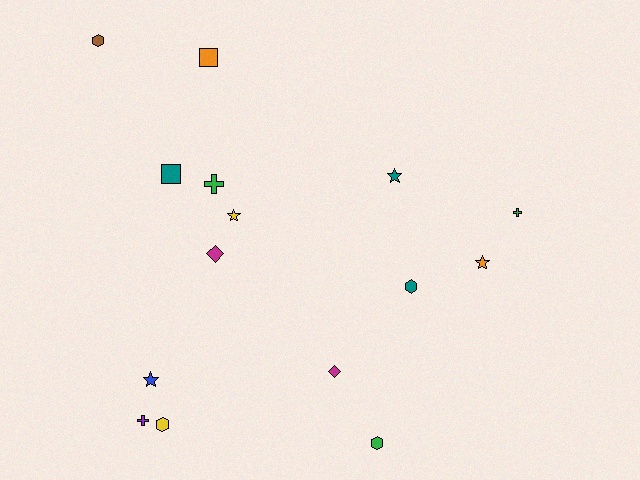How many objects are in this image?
There are 15 objects.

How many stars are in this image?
There are 4 stars.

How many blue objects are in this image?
There is 1 blue object.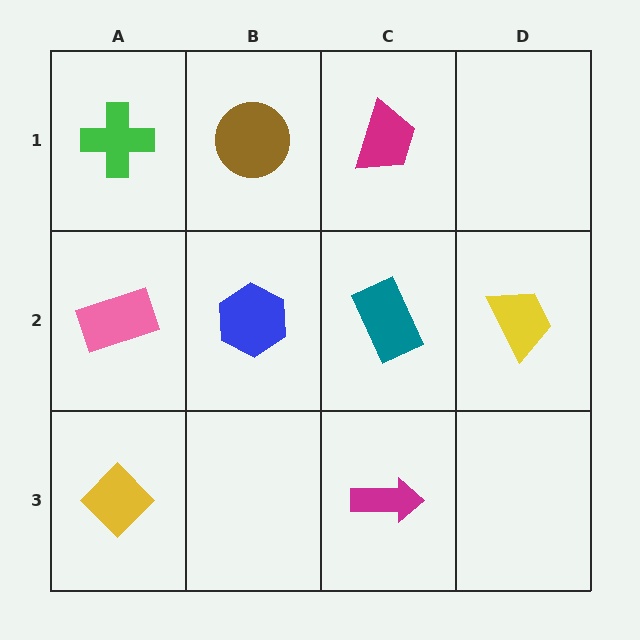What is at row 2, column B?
A blue hexagon.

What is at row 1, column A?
A green cross.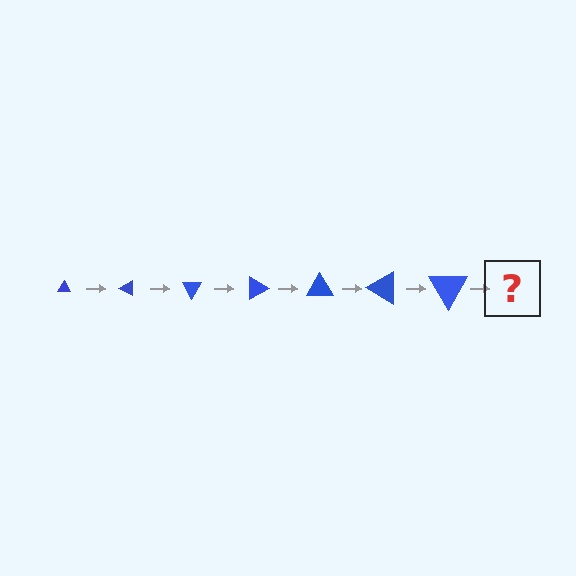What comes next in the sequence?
The next element should be a triangle, larger than the previous one and rotated 210 degrees from the start.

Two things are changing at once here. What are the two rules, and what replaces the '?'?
The two rules are that the triangle grows larger each step and it rotates 30 degrees each step. The '?' should be a triangle, larger than the previous one and rotated 210 degrees from the start.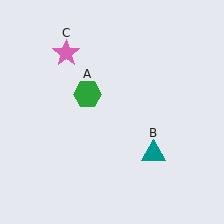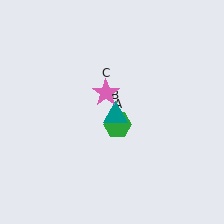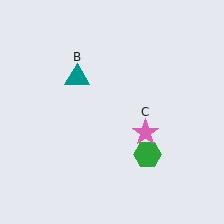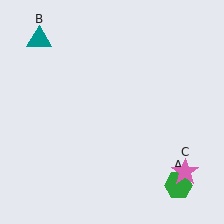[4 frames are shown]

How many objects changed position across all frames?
3 objects changed position: green hexagon (object A), teal triangle (object B), pink star (object C).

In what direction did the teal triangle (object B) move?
The teal triangle (object B) moved up and to the left.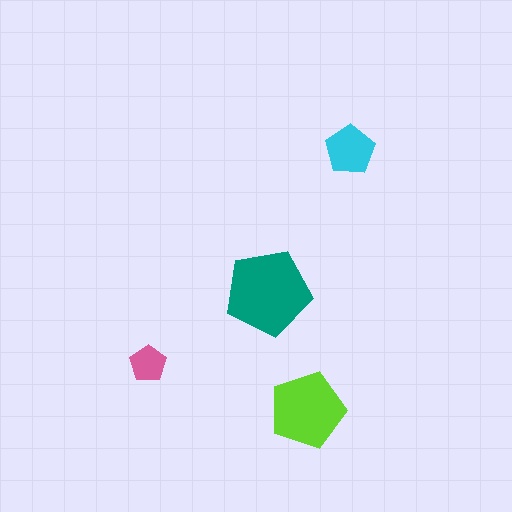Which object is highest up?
The cyan pentagon is topmost.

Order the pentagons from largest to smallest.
the teal one, the lime one, the cyan one, the pink one.